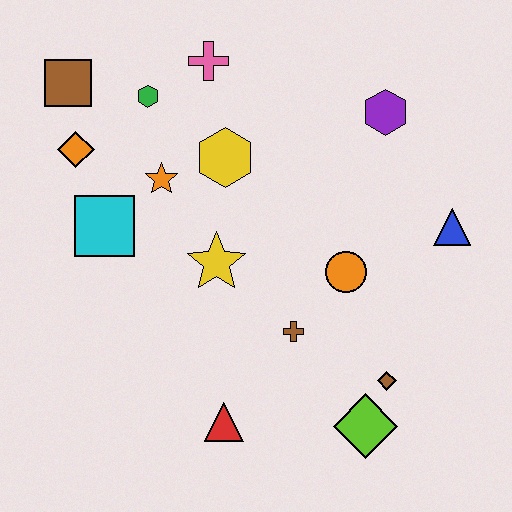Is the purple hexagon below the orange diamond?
No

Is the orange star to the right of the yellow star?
No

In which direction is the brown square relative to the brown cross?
The brown square is above the brown cross.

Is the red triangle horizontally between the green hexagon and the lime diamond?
Yes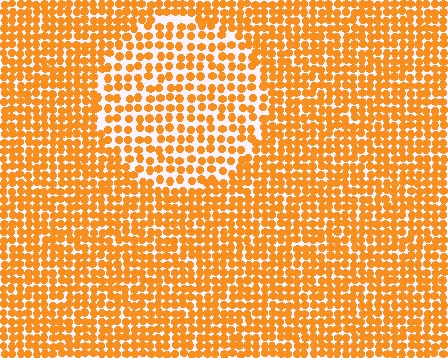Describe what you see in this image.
The image contains small orange elements arranged at two different densities. A circle-shaped region is visible where the elements are less densely packed than the surrounding area.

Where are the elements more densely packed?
The elements are more densely packed outside the circle boundary.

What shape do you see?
I see a circle.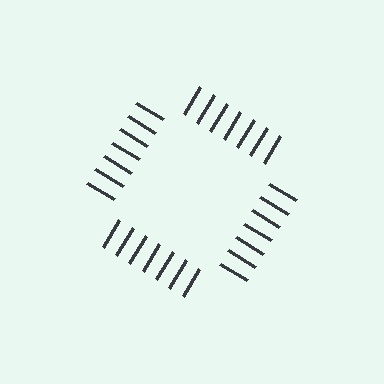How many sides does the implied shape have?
4 sides — the line-ends trace a square.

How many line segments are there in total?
28 — 7 along each of the 4 edges.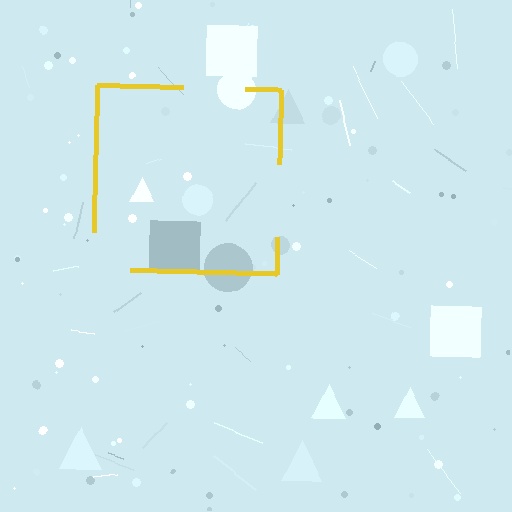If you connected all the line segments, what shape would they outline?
They would outline a square.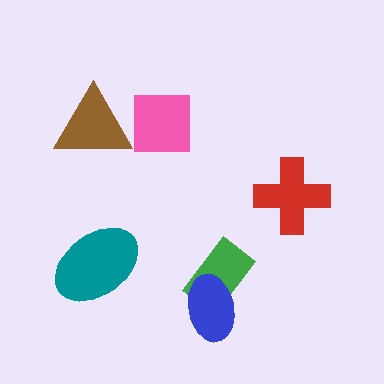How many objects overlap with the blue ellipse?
1 object overlaps with the blue ellipse.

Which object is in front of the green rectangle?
The blue ellipse is in front of the green rectangle.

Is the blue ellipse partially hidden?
No, no other shape covers it.